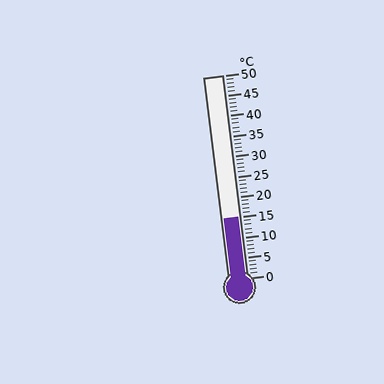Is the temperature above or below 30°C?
The temperature is below 30°C.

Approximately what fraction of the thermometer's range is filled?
The thermometer is filled to approximately 30% of its range.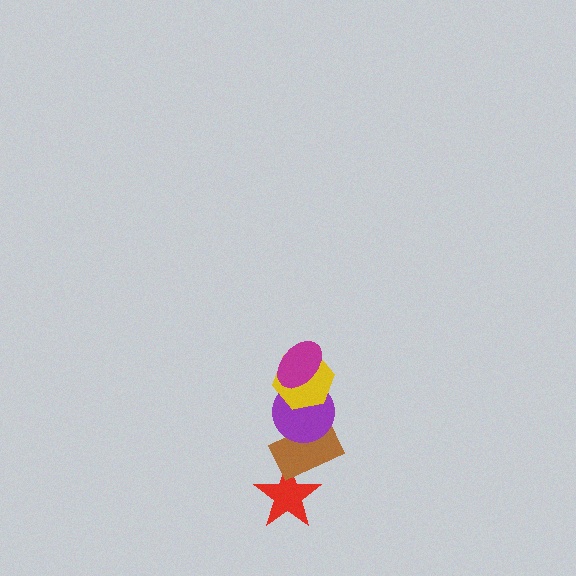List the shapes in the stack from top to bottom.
From top to bottom: the magenta ellipse, the yellow hexagon, the purple circle, the brown rectangle, the red star.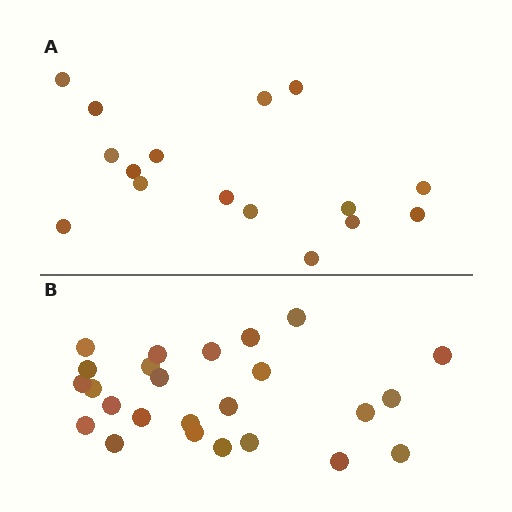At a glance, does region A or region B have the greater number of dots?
Region B (the bottom region) has more dots.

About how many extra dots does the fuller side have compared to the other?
Region B has roughly 8 or so more dots than region A.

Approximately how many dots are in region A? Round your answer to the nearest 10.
About 20 dots. (The exact count is 16, which rounds to 20.)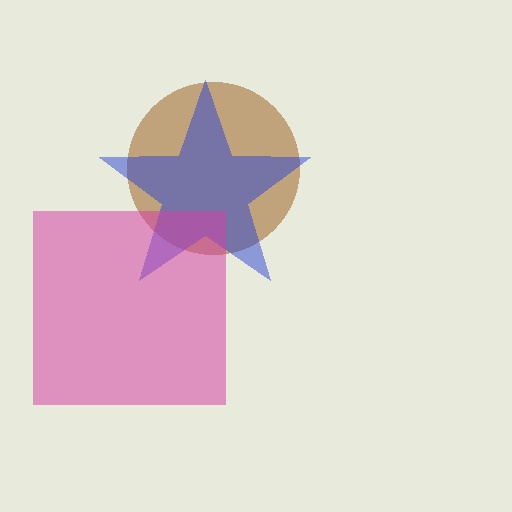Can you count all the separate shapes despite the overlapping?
Yes, there are 3 separate shapes.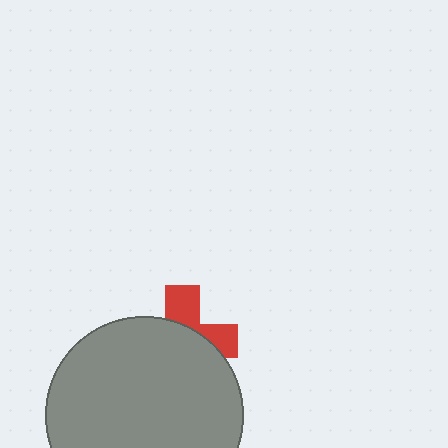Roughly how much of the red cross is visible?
A small part of it is visible (roughly 35%).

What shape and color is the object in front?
The object in front is a gray circle.